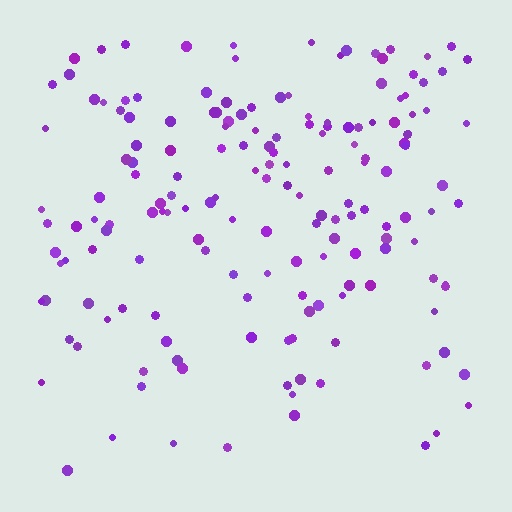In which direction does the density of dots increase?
From bottom to top, with the top side densest.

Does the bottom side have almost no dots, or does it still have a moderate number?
Still a moderate number, just noticeably fewer than the top.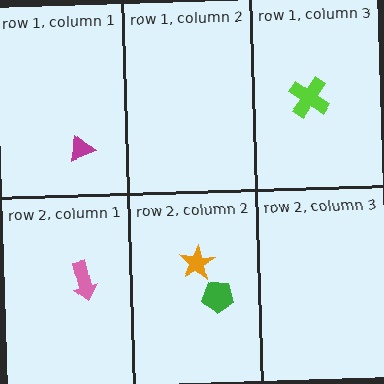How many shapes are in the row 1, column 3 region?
1.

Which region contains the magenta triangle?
The row 1, column 1 region.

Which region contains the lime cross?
The row 1, column 3 region.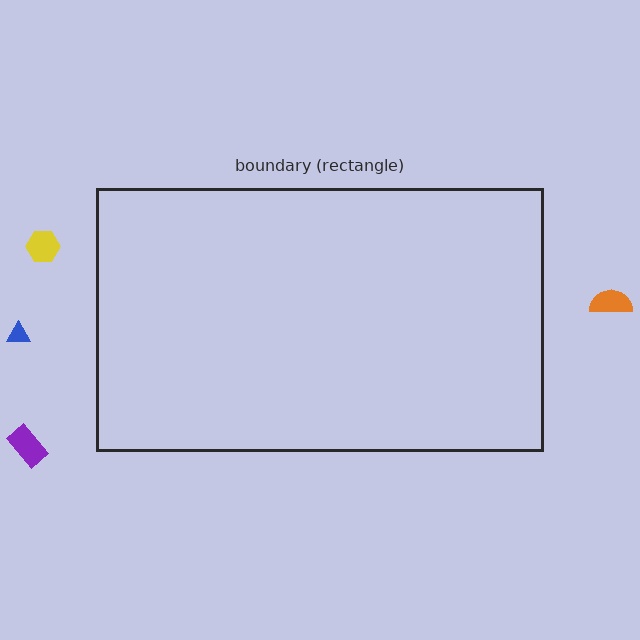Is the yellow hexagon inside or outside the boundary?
Outside.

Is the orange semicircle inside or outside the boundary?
Outside.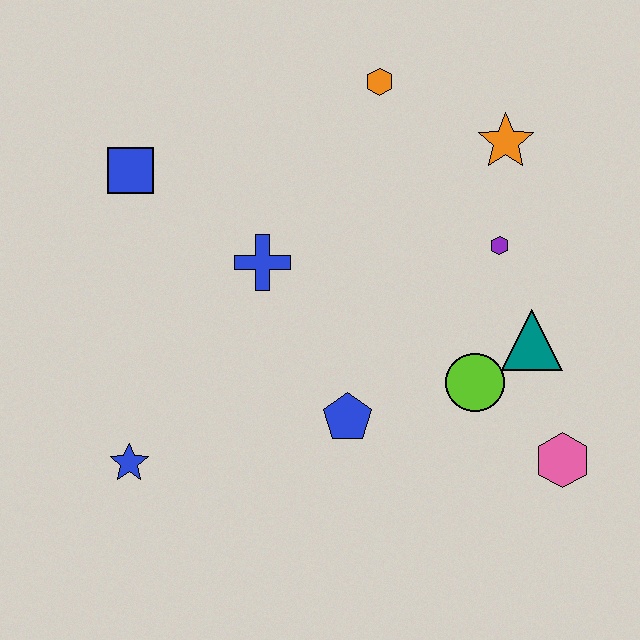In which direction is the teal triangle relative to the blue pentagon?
The teal triangle is to the right of the blue pentagon.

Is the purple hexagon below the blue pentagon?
No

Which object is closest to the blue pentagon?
The lime circle is closest to the blue pentagon.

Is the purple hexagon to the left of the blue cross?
No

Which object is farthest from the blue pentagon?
The orange hexagon is farthest from the blue pentagon.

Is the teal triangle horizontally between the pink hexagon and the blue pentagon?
Yes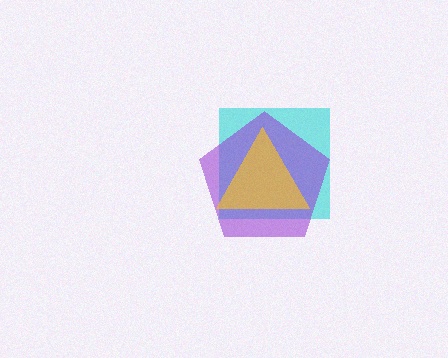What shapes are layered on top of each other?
The layered shapes are: a cyan square, a purple pentagon, a yellow triangle.